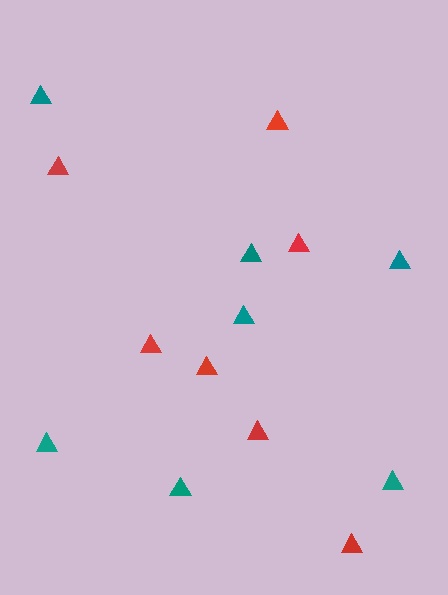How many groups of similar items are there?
There are 2 groups: one group of red triangles (7) and one group of teal triangles (7).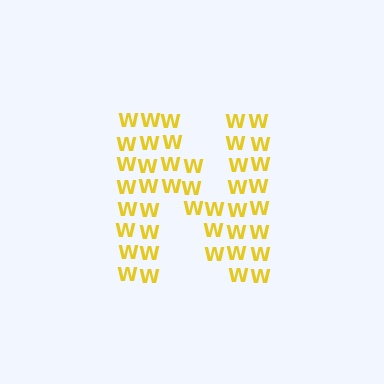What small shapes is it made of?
It is made of small letter W's.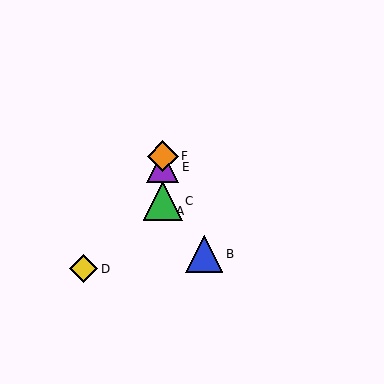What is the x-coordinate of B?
Object B is at x≈204.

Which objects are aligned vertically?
Objects A, C, E, F are aligned vertically.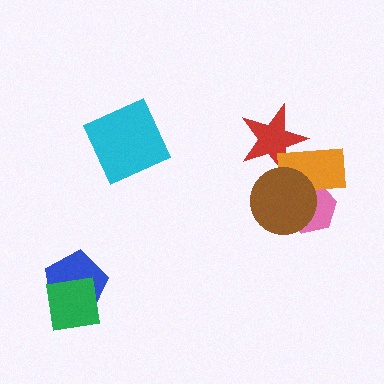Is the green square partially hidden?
No, no other shape covers it.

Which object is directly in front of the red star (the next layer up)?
The orange rectangle is directly in front of the red star.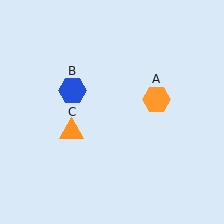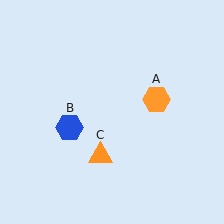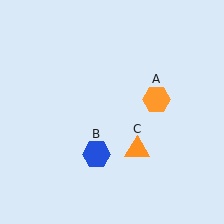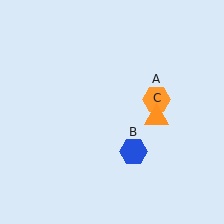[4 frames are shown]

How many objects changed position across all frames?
2 objects changed position: blue hexagon (object B), orange triangle (object C).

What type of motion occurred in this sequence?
The blue hexagon (object B), orange triangle (object C) rotated counterclockwise around the center of the scene.